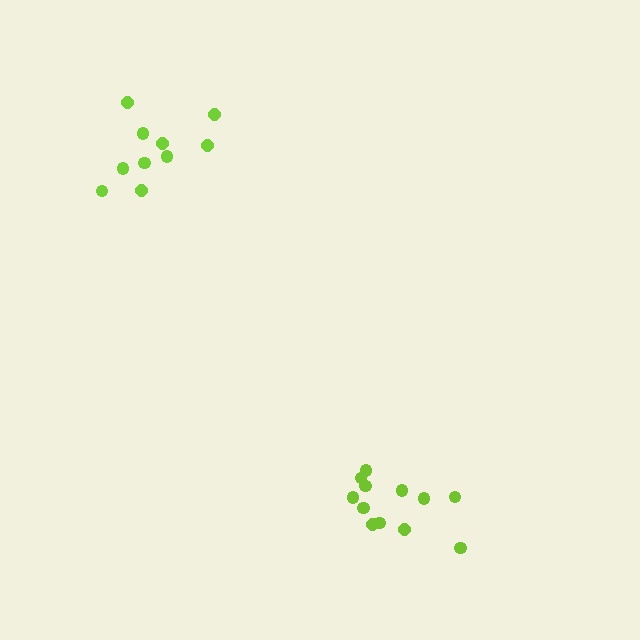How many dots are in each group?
Group 1: 12 dots, Group 2: 10 dots (22 total).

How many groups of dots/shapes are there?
There are 2 groups.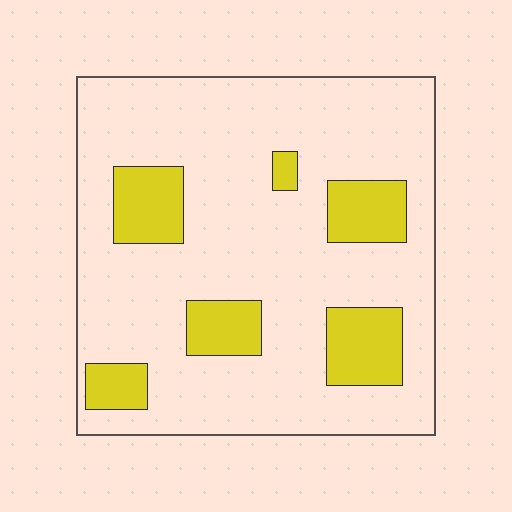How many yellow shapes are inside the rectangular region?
6.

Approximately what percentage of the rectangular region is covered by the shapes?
Approximately 20%.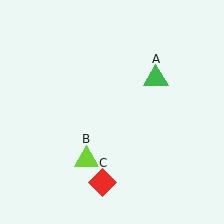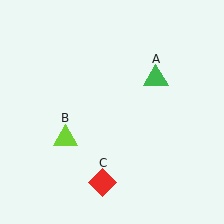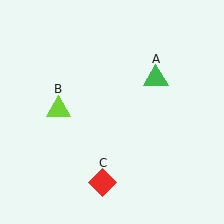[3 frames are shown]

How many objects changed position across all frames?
1 object changed position: lime triangle (object B).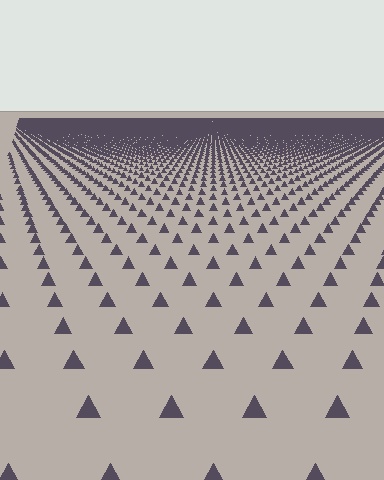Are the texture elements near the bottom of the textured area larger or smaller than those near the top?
Larger. Near the bottom, elements are closer to the viewer and appear at a bigger on-screen size.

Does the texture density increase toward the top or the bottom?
Density increases toward the top.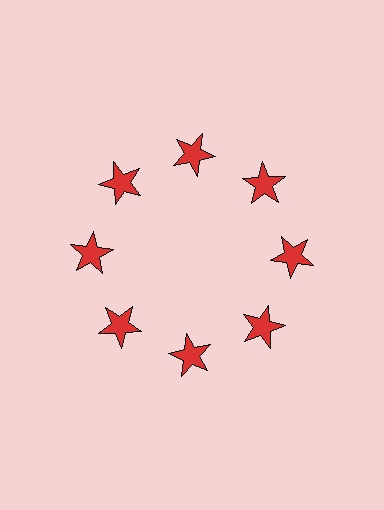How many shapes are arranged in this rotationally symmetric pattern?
There are 8 shapes, arranged in 8 groups of 1.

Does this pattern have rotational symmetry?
Yes, this pattern has 8-fold rotational symmetry. It looks the same after rotating 45 degrees around the center.